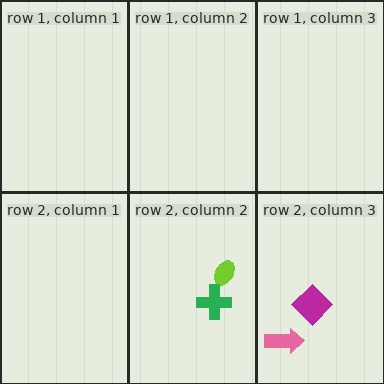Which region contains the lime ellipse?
The row 2, column 2 region.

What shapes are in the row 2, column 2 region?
The lime ellipse, the green cross.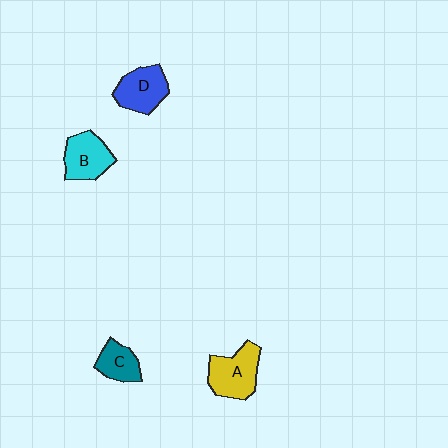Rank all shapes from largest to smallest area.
From largest to smallest: A (yellow), D (blue), B (cyan), C (teal).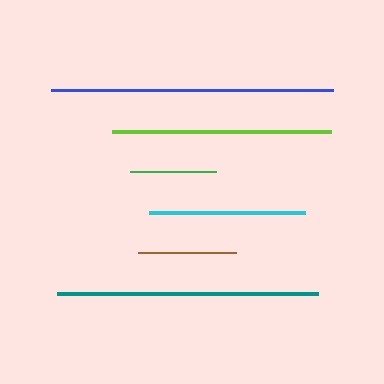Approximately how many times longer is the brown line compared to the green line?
The brown line is approximately 1.1 times the length of the green line.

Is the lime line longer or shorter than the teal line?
The teal line is longer than the lime line.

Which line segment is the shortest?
The green line is the shortest at approximately 86 pixels.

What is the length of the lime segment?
The lime segment is approximately 219 pixels long.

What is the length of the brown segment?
The brown segment is approximately 98 pixels long.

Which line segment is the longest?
The blue line is the longest at approximately 282 pixels.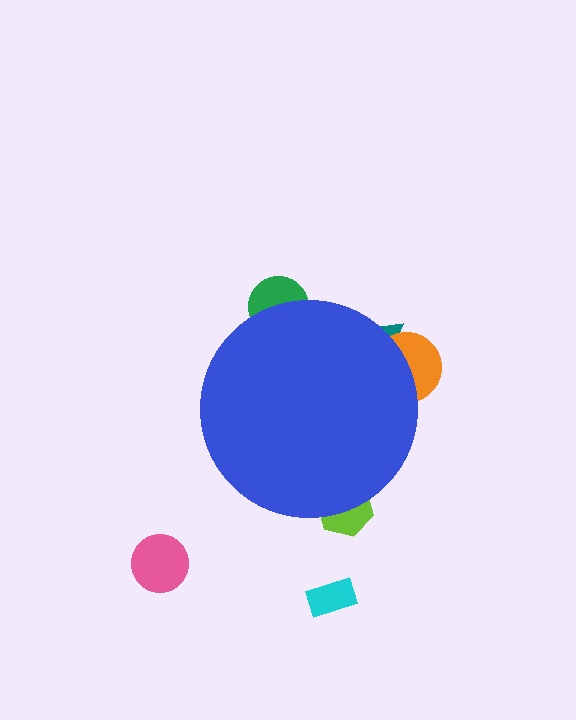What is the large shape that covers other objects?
A blue circle.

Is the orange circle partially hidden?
Yes, the orange circle is partially hidden behind the blue circle.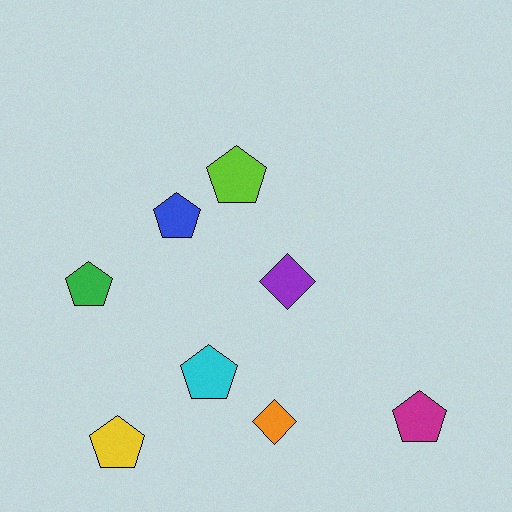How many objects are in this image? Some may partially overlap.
There are 8 objects.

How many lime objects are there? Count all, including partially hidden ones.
There is 1 lime object.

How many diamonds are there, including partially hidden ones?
There are 2 diamonds.